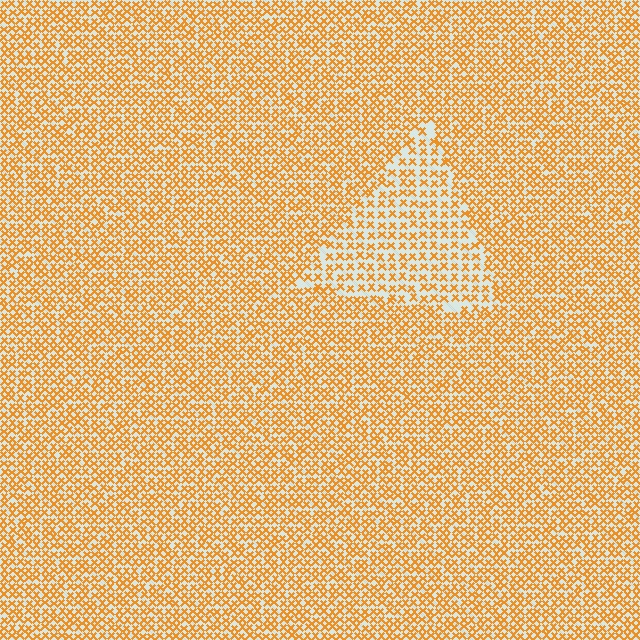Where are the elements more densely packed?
The elements are more densely packed outside the triangle boundary.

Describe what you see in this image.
The image contains small orange elements arranged at two different densities. A triangle-shaped region is visible where the elements are less densely packed than the surrounding area.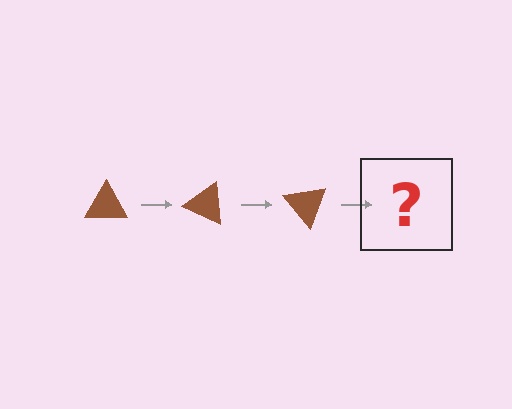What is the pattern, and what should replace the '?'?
The pattern is that the triangle rotates 25 degrees each step. The '?' should be a brown triangle rotated 75 degrees.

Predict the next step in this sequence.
The next step is a brown triangle rotated 75 degrees.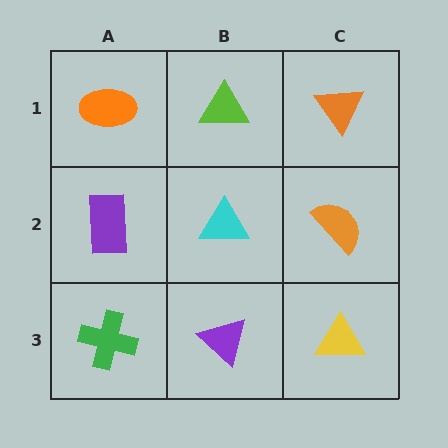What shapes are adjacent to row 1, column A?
A purple rectangle (row 2, column A), a lime triangle (row 1, column B).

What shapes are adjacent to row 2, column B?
A lime triangle (row 1, column B), a purple triangle (row 3, column B), a purple rectangle (row 2, column A), an orange semicircle (row 2, column C).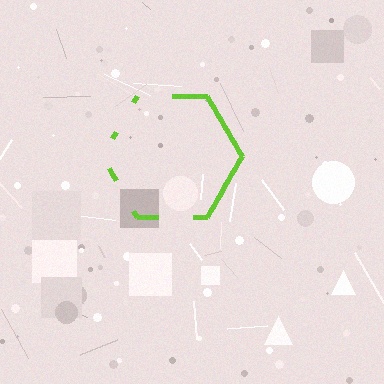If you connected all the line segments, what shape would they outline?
They would outline a hexagon.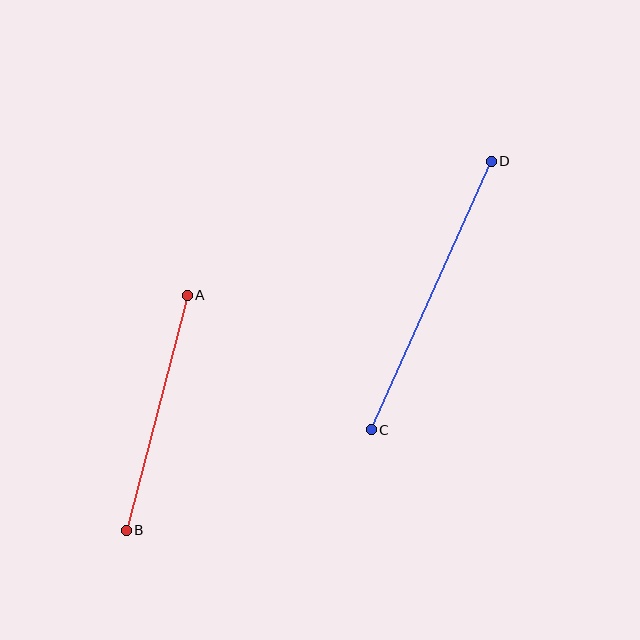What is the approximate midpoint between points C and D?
The midpoint is at approximately (431, 295) pixels.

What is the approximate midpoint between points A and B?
The midpoint is at approximately (157, 413) pixels.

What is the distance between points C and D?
The distance is approximately 294 pixels.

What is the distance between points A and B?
The distance is approximately 243 pixels.